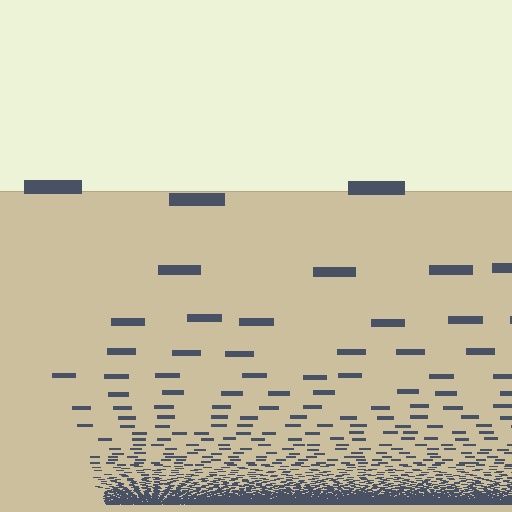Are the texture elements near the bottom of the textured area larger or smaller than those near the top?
Smaller. The gradient is inverted — elements near the bottom are smaller and denser.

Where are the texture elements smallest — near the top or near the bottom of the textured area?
Near the bottom.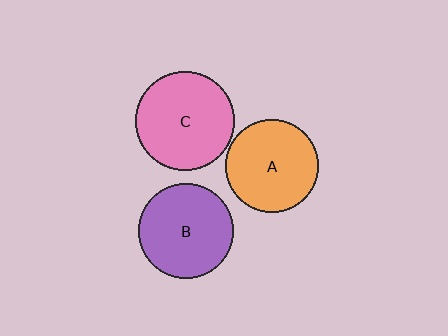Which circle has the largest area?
Circle C (pink).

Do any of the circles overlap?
No, none of the circles overlap.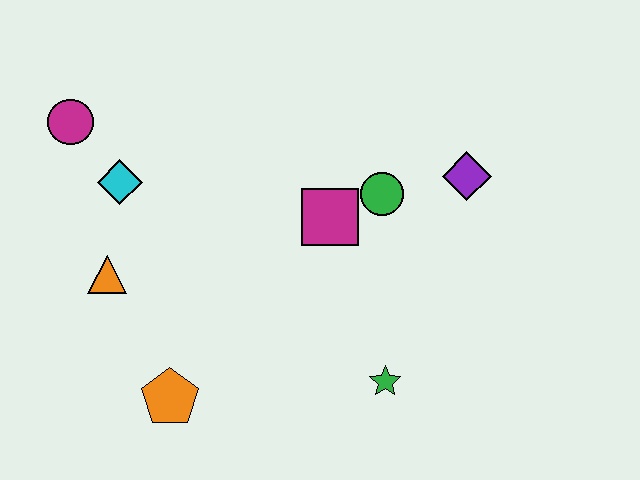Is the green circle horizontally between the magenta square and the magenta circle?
No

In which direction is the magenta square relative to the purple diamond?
The magenta square is to the left of the purple diamond.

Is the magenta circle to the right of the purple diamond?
No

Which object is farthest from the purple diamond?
The magenta circle is farthest from the purple diamond.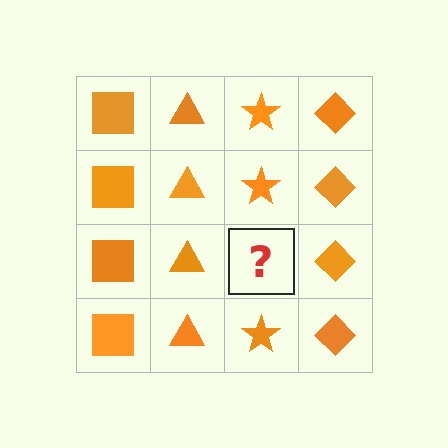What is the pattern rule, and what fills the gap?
The rule is that each column has a consistent shape. The gap should be filled with an orange star.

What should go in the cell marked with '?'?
The missing cell should contain an orange star.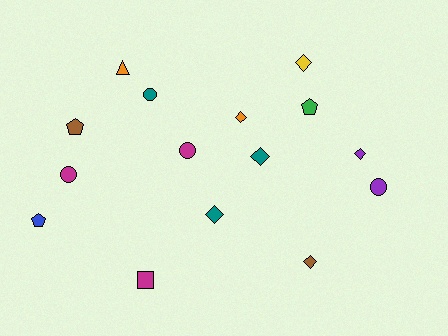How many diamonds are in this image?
There are 6 diamonds.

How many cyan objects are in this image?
There are no cyan objects.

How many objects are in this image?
There are 15 objects.